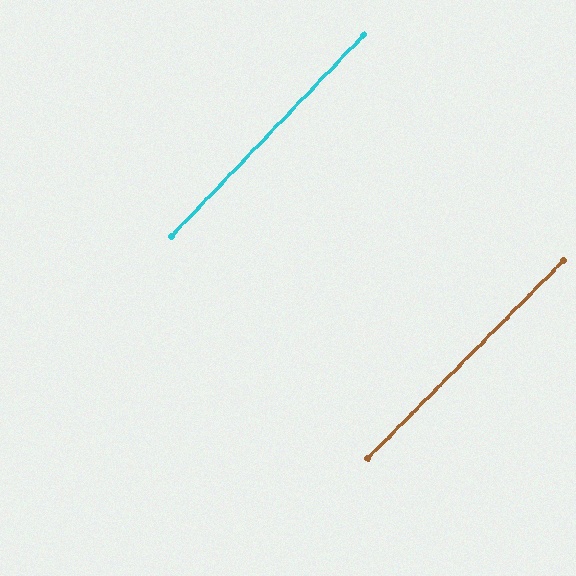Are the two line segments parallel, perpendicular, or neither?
Parallel — their directions differ by only 0.9°.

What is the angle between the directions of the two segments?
Approximately 1 degree.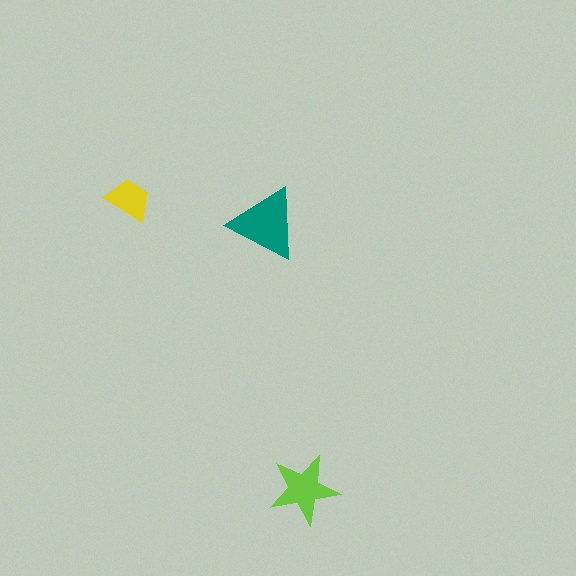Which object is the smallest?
The yellow trapezoid.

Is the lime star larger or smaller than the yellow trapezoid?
Larger.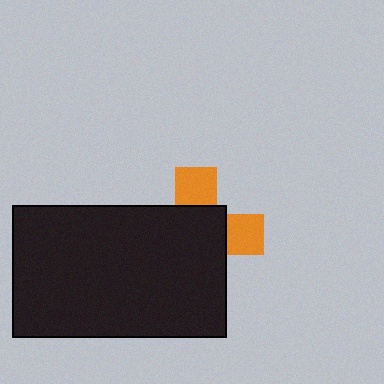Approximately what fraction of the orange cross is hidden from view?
Roughly 68% of the orange cross is hidden behind the black rectangle.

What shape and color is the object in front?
The object in front is a black rectangle.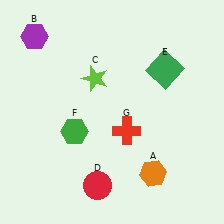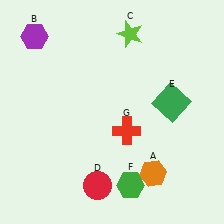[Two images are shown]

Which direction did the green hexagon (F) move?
The green hexagon (F) moved right.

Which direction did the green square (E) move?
The green square (E) moved down.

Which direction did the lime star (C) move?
The lime star (C) moved up.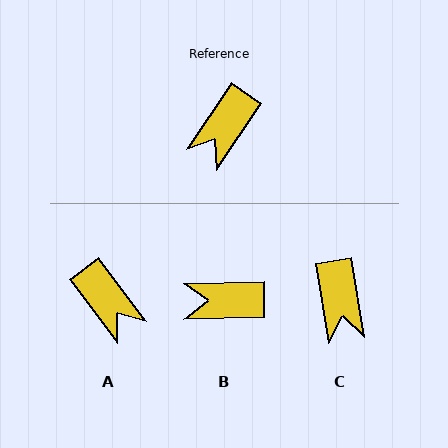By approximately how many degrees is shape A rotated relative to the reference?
Approximately 71 degrees counter-clockwise.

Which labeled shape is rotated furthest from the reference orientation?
A, about 71 degrees away.